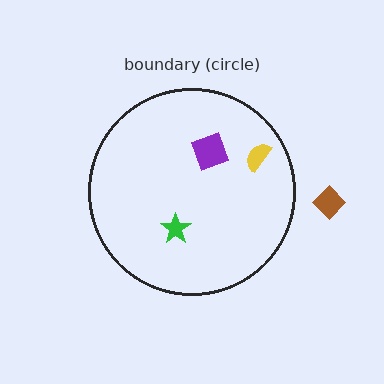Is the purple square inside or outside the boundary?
Inside.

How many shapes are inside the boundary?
3 inside, 1 outside.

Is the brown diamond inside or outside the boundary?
Outside.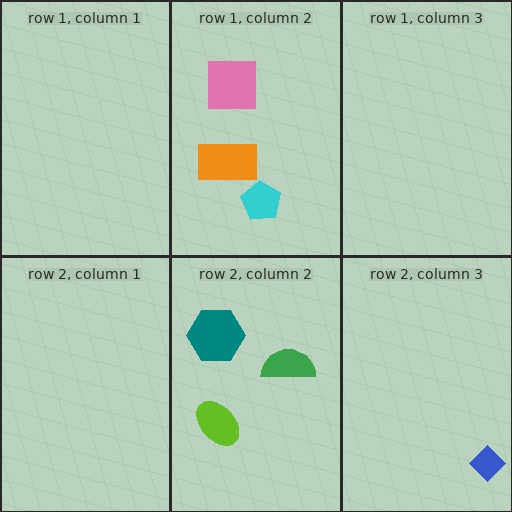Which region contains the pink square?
The row 1, column 2 region.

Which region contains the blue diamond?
The row 2, column 3 region.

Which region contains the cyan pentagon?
The row 1, column 2 region.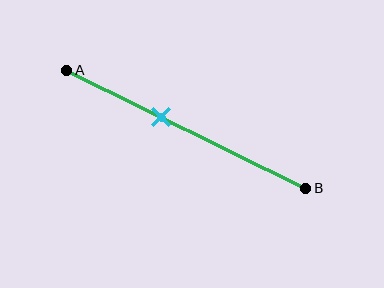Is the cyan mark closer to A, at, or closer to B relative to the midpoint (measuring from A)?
The cyan mark is closer to point A than the midpoint of segment AB.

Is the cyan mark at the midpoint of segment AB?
No, the mark is at about 40% from A, not at the 50% midpoint.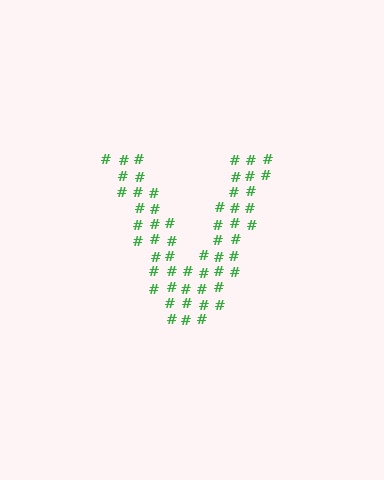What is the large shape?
The large shape is the letter V.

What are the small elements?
The small elements are hash symbols.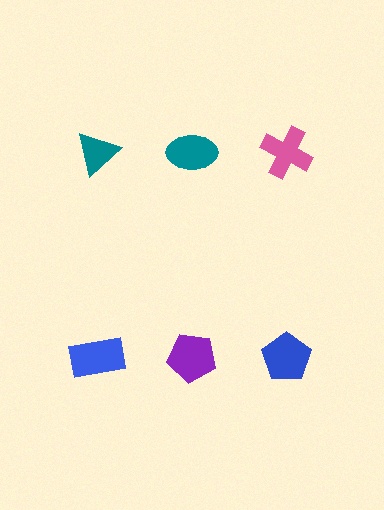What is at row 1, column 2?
A teal ellipse.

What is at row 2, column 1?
A blue rectangle.